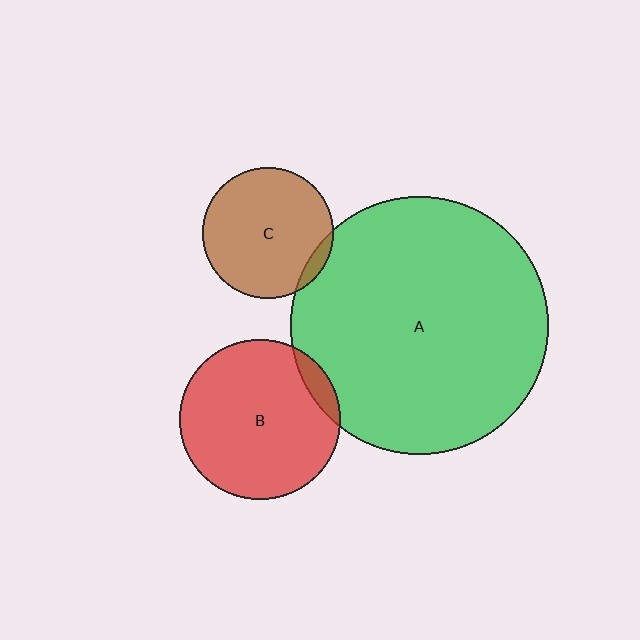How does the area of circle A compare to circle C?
Approximately 3.9 times.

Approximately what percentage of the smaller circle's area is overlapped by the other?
Approximately 5%.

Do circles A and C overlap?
Yes.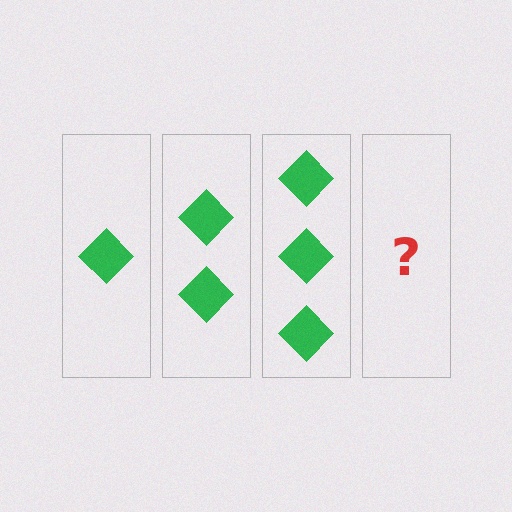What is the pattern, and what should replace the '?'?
The pattern is that each step adds one more diamond. The '?' should be 4 diamonds.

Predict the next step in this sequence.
The next step is 4 diamonds.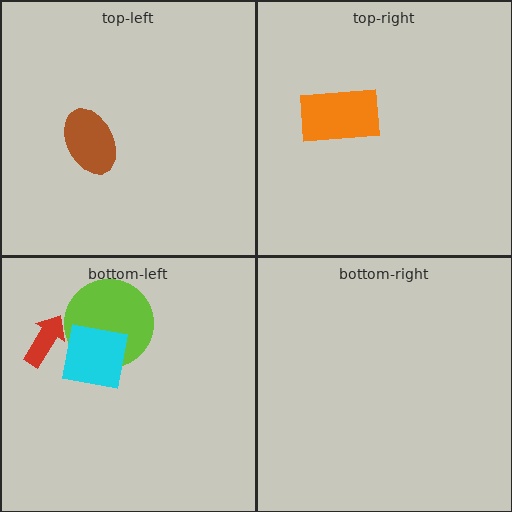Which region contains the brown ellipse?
The top-left region.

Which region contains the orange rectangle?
The top-right region.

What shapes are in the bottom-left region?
The red arrow, the lime circle, the cyan square.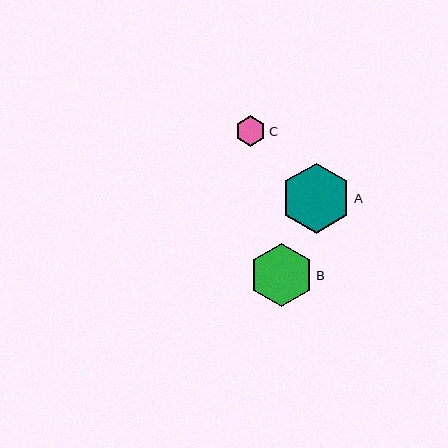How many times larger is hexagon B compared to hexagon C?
Hexagon B is approximately 2.1 times the size of hexagon C.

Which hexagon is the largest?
Hexagon A is the largest with a size of approximately 70 pixels.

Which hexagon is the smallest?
Hexagon C is the smallest with a size of approximately 31 pixels.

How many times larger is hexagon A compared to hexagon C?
Hexagon A is approximately 2.3 times the size of hexagon C.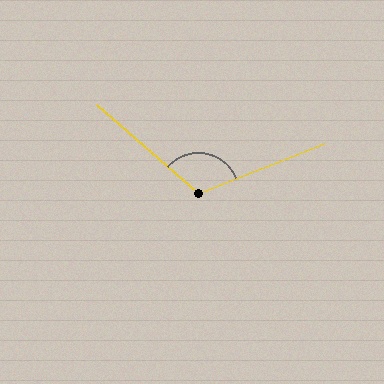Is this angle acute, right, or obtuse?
It is obtuse.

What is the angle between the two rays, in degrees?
Approximately 117 degrees.